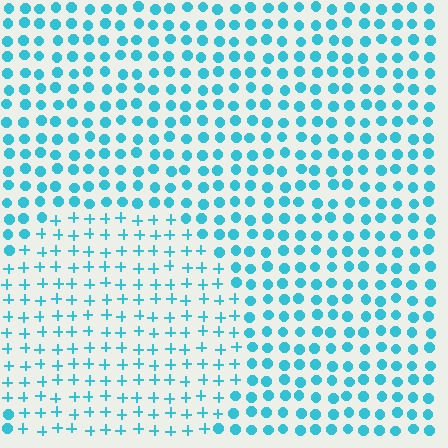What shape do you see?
I see a circle.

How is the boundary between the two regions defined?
The boundary is defined by a change in element shape: plus signs inside vs. circles outside. All elements share the same color and spacing.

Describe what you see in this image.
The image is filled with small cyan elements arranged in a uniform grid. A circle-shaped region contains plus signs, while the surrounding area contains circles. The boundary is defined purely by the change in element shape.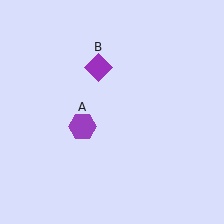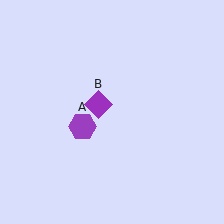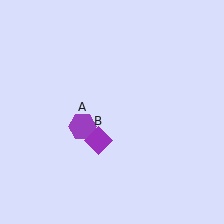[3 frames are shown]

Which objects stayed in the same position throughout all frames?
Purple hexagon (object A) remained stationary.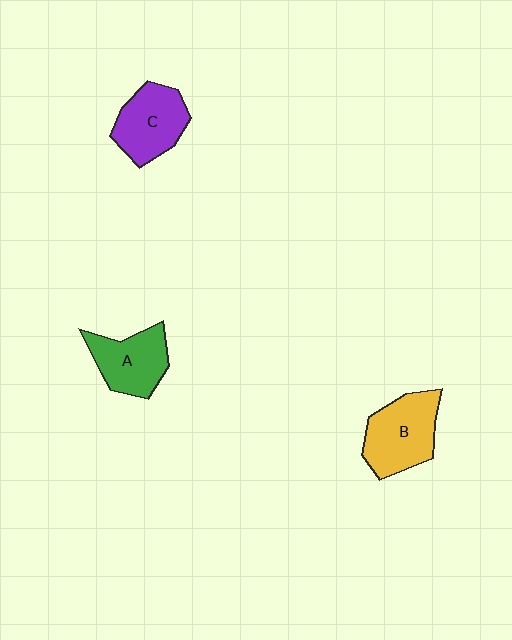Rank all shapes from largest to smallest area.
From largest to smallest: B (yellow), C (purple), A (green).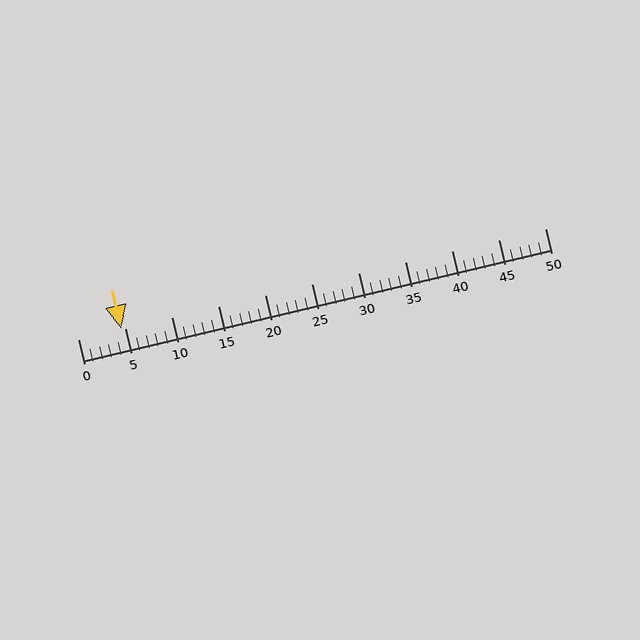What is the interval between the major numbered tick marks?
The major tick marks are spaced 5 units apart.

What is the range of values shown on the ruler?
The ruler shows values from 0 to 50.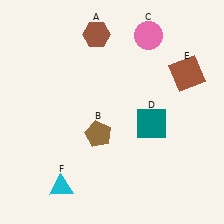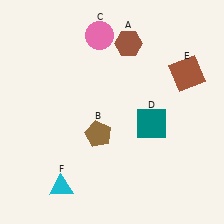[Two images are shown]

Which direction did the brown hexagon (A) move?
The brown hexagon (A) moved right.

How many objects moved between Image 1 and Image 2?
2 objects moved between the two images.